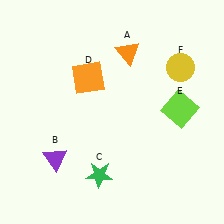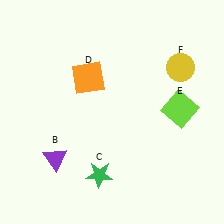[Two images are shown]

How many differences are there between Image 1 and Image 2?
There is 1 difference between the two images.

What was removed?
The orange triangle (A) was removed in Image 2.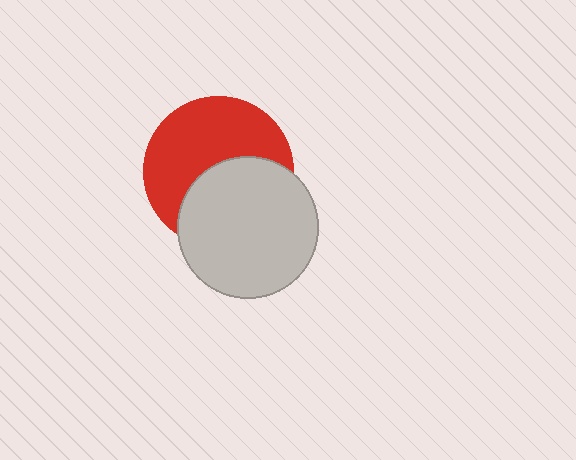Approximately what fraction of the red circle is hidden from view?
Roughly 44% of the red circle is hidden behind the light gray circle.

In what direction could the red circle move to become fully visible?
The red circle could move up. That would shift it out from behind the light gray circle entirely.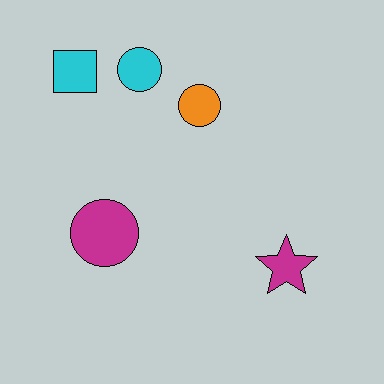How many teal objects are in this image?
There are no teal objects.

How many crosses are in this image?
There are no crosses.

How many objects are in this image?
There are 5 objects.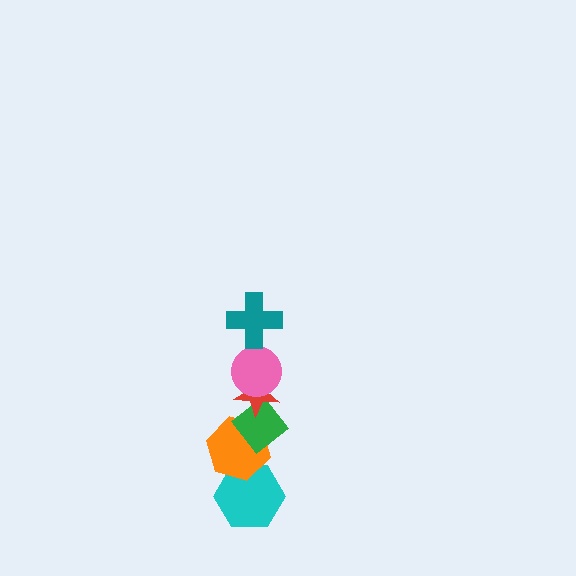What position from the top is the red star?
The red star is 3rd from the top.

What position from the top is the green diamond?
The green diamond is 4th from the top.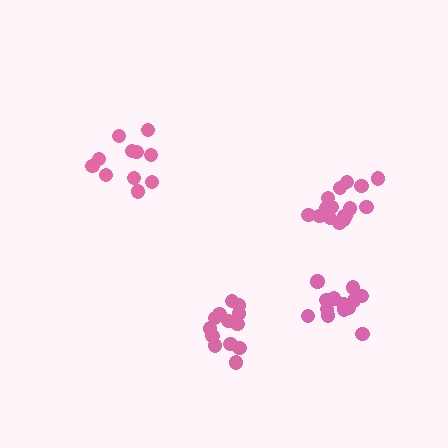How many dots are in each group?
Group 1: 14 dots, Group 2: 11 dots, Group 3: 17 dots, Group 4: 14 dots (56 total).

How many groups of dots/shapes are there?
There are 4 groups.